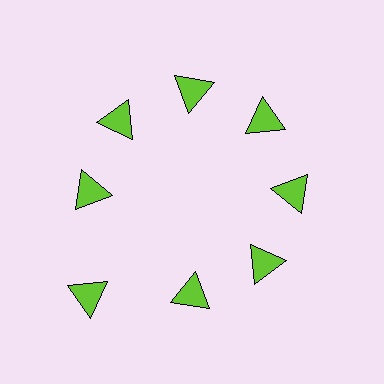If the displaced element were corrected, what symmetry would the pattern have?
It would have 8-fold rotational symmetry — the pattern would map onto itself every 45 degrees.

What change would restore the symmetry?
The symmetry would be restored by moving it inward, back onto the ring so that all 8 triangles sit at equal angles and equal distance from the center.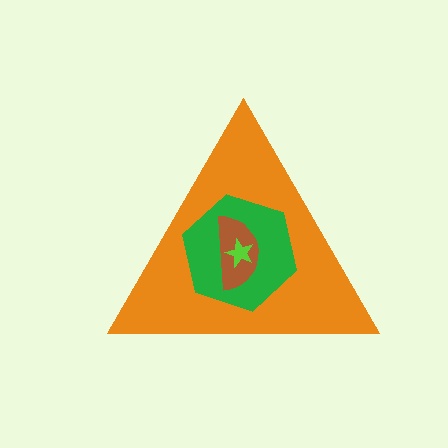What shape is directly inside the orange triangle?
The green hexagon.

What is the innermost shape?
The lime star.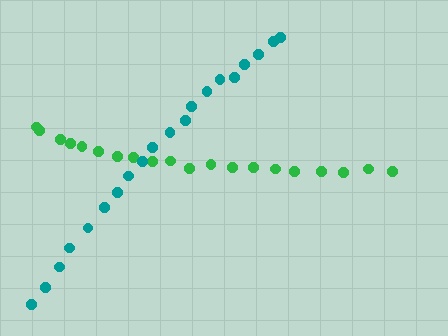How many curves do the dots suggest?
There are 2 distinct paths.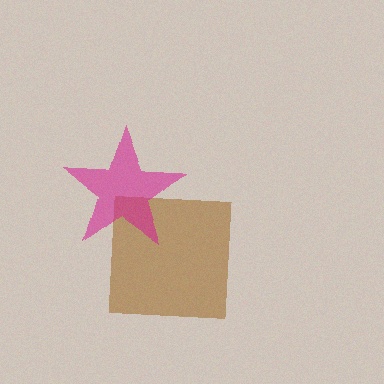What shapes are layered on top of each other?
The layered shapes are: a brown square, a magenta star.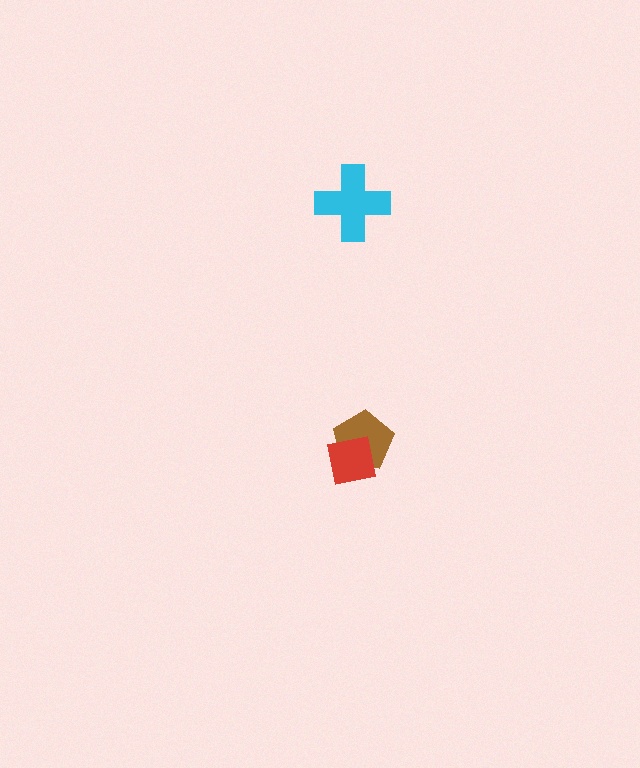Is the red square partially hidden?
No, no other shape covers it.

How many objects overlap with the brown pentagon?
1 object overlaps with the brown pentagon.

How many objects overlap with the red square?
1 object overlaps with the red square.